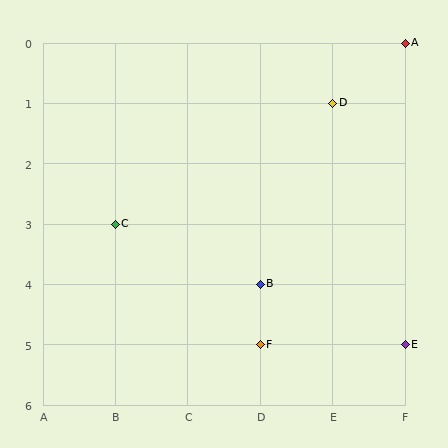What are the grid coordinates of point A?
Point A is at grid coordinates (F, 0).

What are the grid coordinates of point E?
Point E is at grid coordinates (F, 5).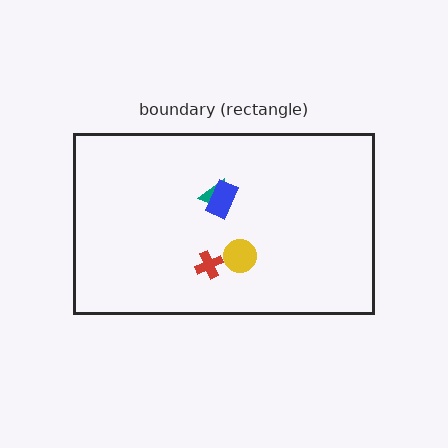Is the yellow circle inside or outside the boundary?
Inside.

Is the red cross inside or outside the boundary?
Inside.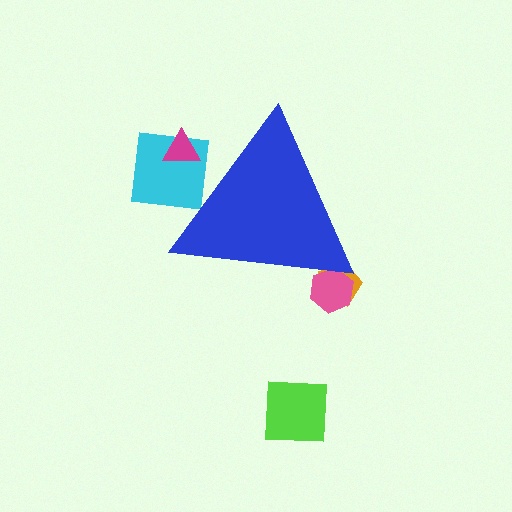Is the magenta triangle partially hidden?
Yes, the magenta triangle is partially hidden behind the blue triangle.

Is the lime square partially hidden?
No, the lime square is fully visible.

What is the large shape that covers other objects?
A blue triangle.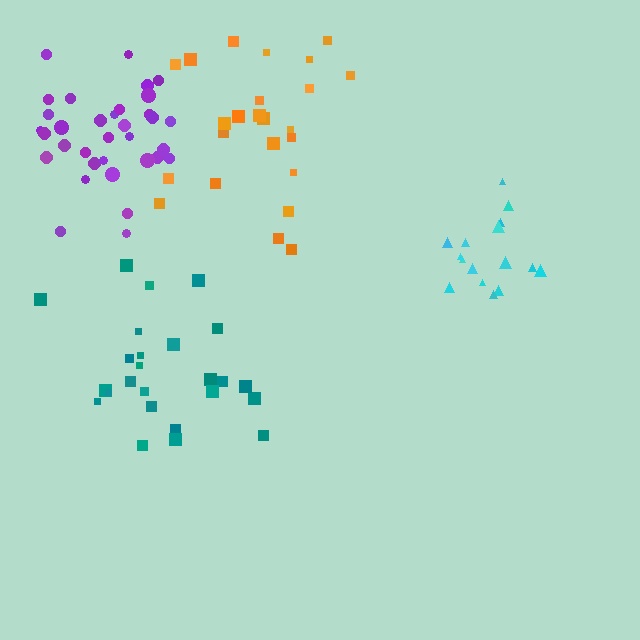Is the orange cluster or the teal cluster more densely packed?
Orange.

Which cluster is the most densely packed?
Cyan.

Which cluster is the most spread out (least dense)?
Teal.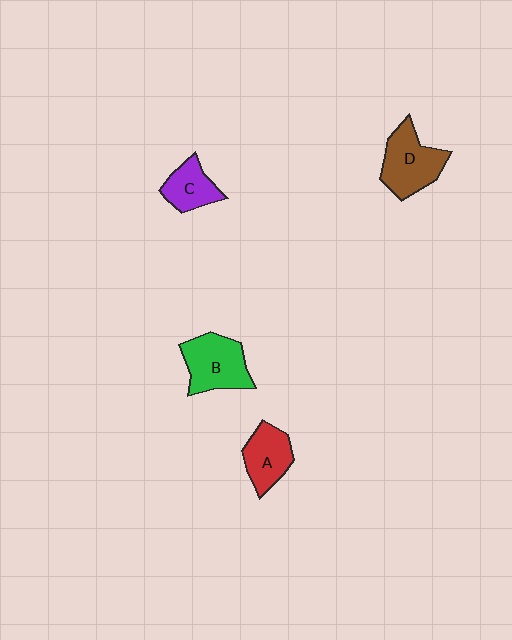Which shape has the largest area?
Shape D (brown).